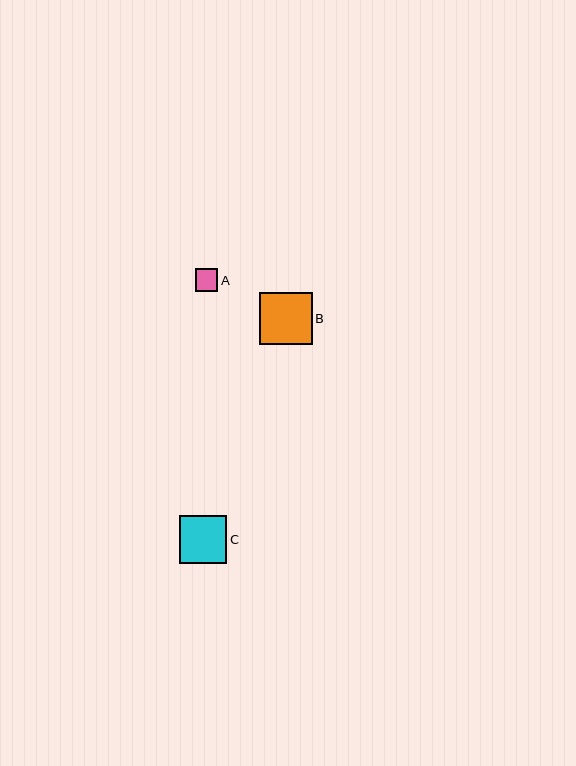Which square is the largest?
Square B is the largest with a size of approximately 53 pixels.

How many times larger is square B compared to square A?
Square B is approximately 2.4 times the size of square A.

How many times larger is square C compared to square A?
Square C is approximately 2.1 times the size of square A.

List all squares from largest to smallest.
From largest to smallest: B, C, A.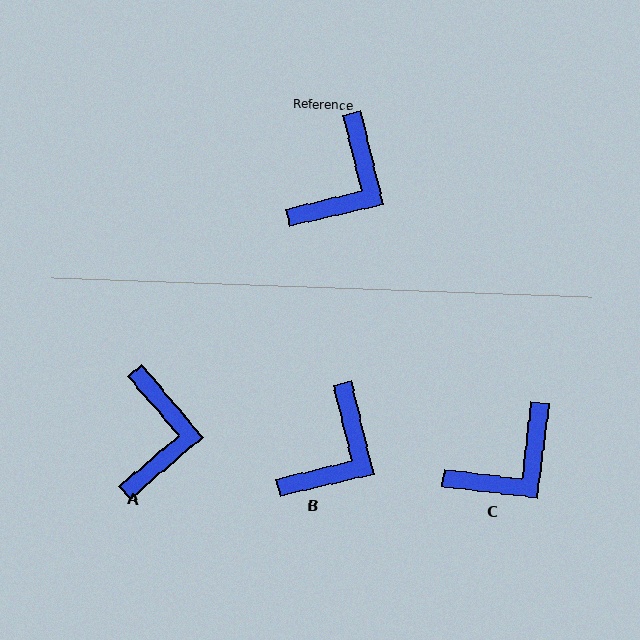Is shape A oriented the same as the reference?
No, it is off by about 27 degrees.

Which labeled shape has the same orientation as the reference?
B.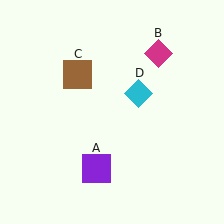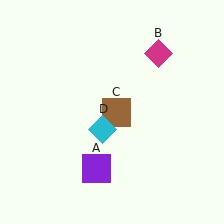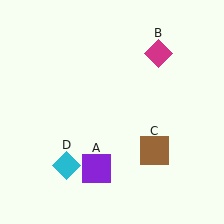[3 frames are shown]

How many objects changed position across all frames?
2 objects changed position: brown square (object C), cyan diamond (object D).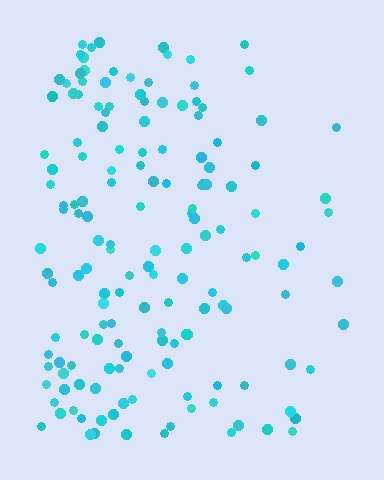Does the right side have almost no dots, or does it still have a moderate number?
Still a moderate number, just noticeably fewer than the left.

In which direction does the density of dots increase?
From right to left, with the left side densest.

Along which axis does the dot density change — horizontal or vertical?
Horizontal.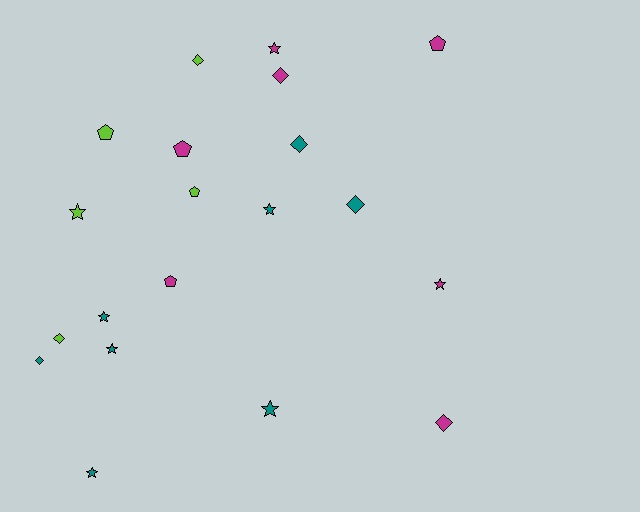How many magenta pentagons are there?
There are 3 magenta pentagons.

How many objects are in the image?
There are 20 objects.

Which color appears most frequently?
Teal, with 8 objects.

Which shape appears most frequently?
Star, with 8 objects.